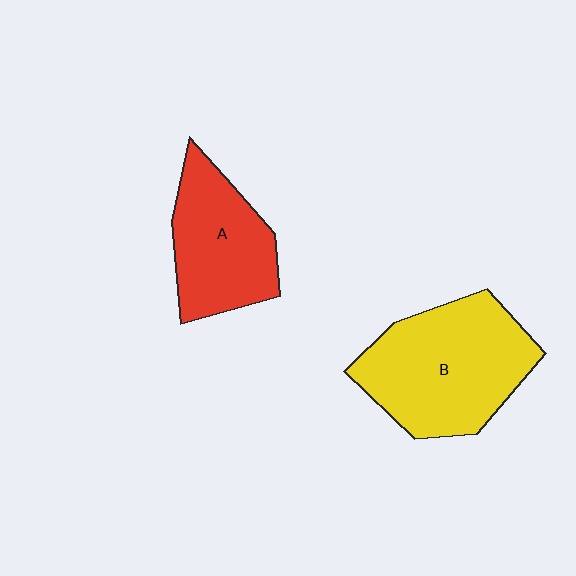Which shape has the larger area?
Shape B (yellow).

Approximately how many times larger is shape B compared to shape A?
Approximately 1.4 times.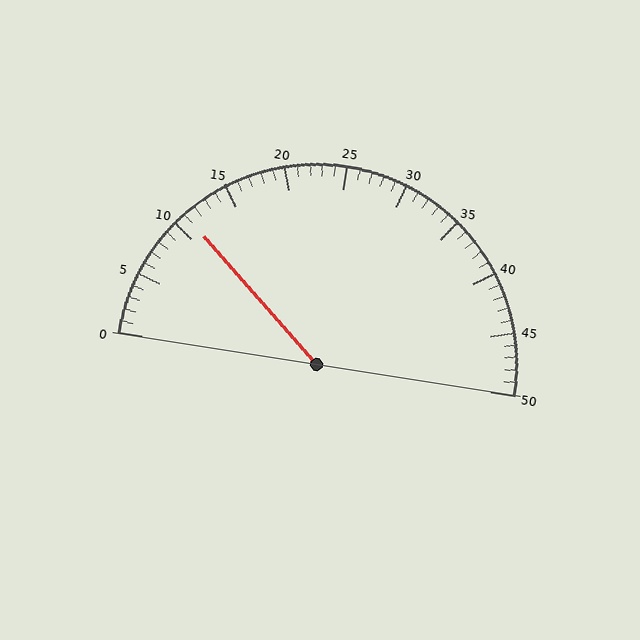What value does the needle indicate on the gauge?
The needle indicates approximately 11.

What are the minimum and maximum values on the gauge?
The gauge ranges from 0 to 50.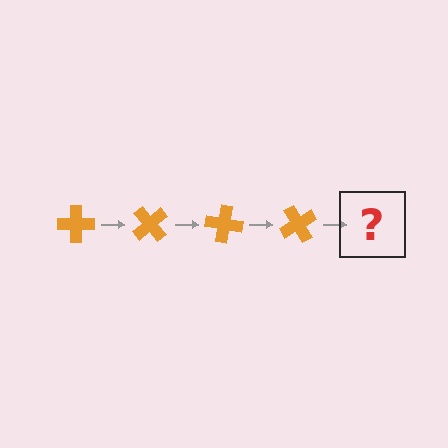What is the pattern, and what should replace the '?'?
The pattern is that the cross rotates 50 degrees each step. The '?' should be an orange cross rotated 200 degrees.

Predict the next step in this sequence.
The next step is an orange cross rotated 200 degrees.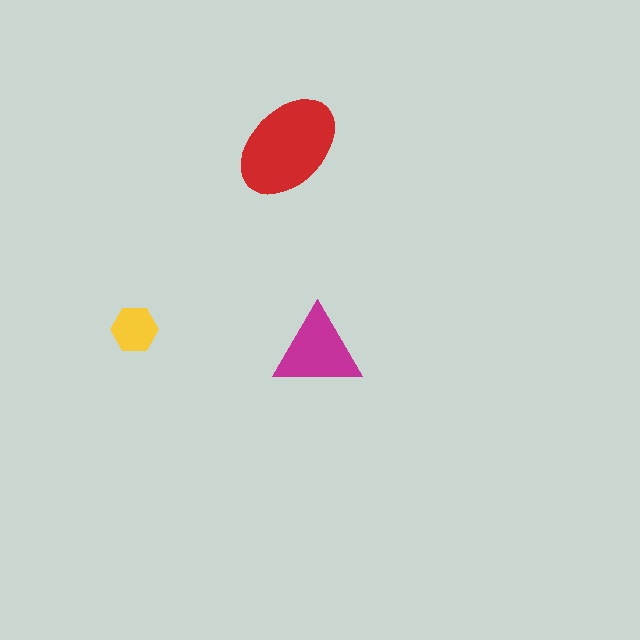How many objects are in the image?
There are 3 objects in the image.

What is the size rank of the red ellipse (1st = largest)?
1st.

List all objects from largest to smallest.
The red ellipse, the magenta triangle, the yellow hexagon.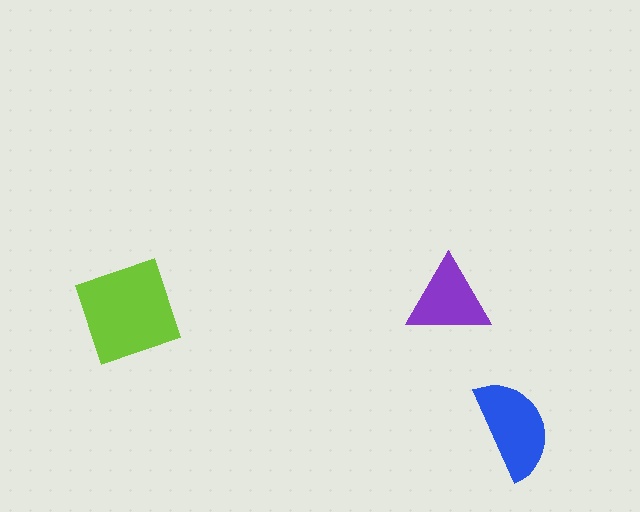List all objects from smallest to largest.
The purple triangle, the blue semicircle, the lime square.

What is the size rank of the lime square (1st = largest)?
1st.